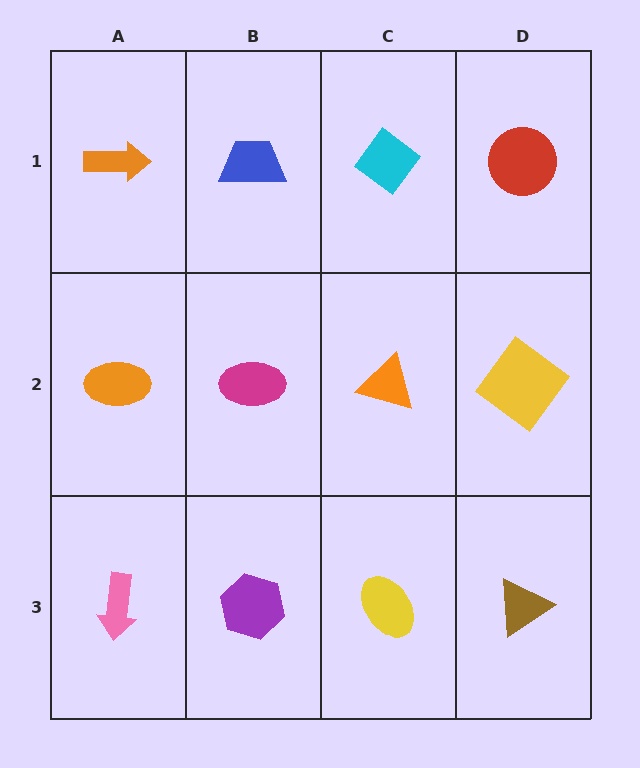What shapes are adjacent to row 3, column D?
A yellow diamond (row 2, column D), a yellow ellipse (row 3, column C).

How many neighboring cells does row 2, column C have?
4.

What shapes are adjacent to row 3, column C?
An orange triangle (row 2, column C), a purple hexagon (row 3, column B), a brown triangle (row 3, column D).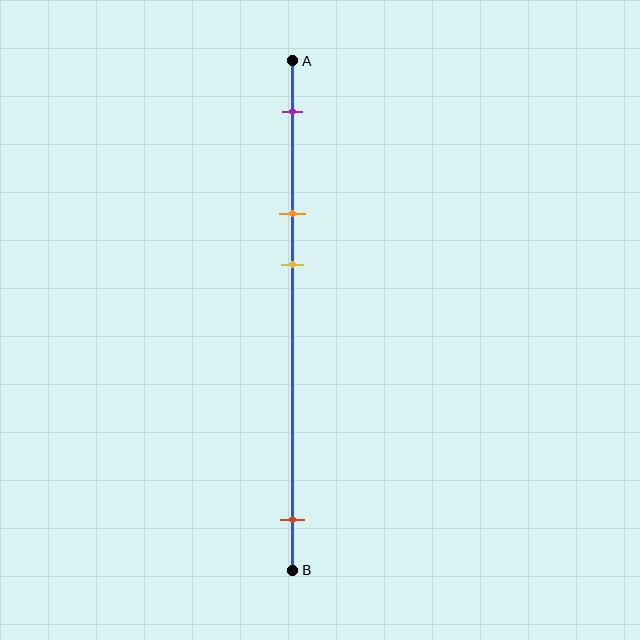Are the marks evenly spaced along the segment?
No, the marks are not evenly spaced.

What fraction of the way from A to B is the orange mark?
The orange mark is approximately 30% (0.3) of the way from A to B.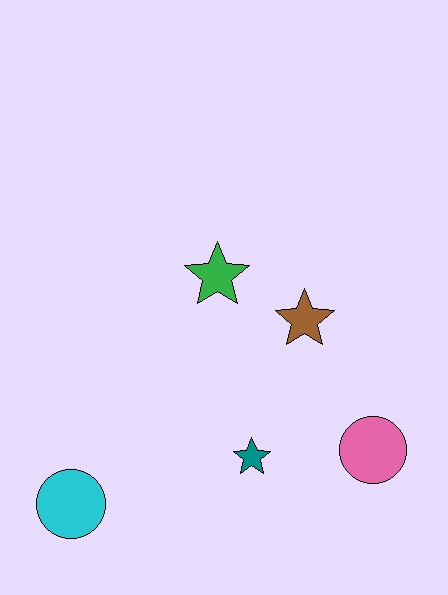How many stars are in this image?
There are 3 stars.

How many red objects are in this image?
There are no red objects.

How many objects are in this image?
There are 5 objects.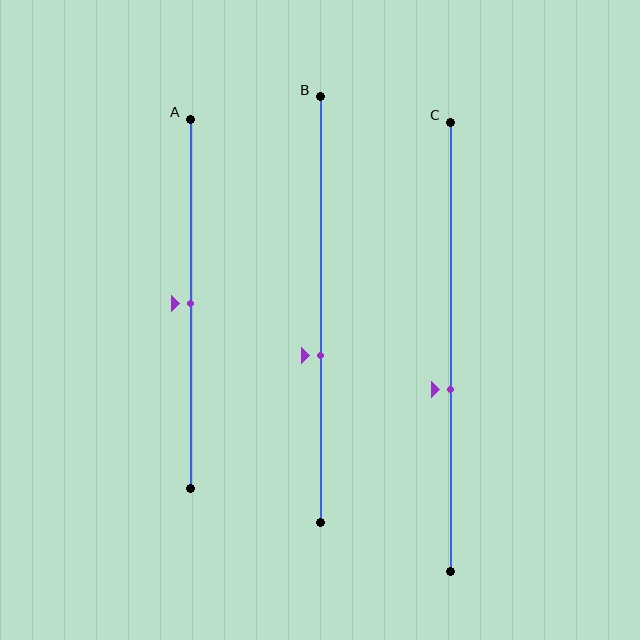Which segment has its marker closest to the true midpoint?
Segment A has its marker closest to the true midpoint.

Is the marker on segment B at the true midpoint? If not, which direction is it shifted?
No, the marker on segment B is shifted downward by about 11% of the segment length.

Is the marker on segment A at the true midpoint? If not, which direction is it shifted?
Yes, the marker on segment A is at the true midpoint.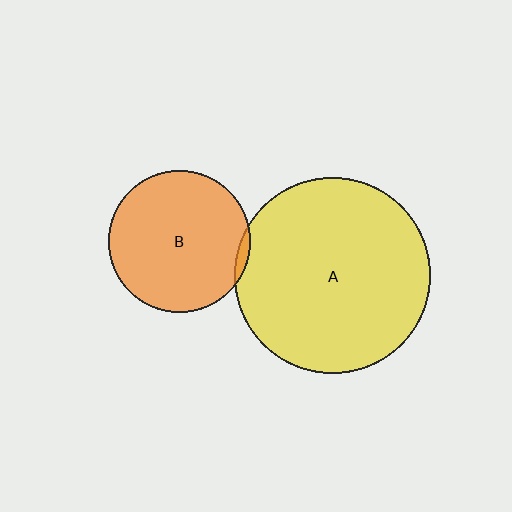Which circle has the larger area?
Circle A (yellow).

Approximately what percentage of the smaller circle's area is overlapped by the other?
Approximately 5%.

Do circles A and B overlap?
Yes.